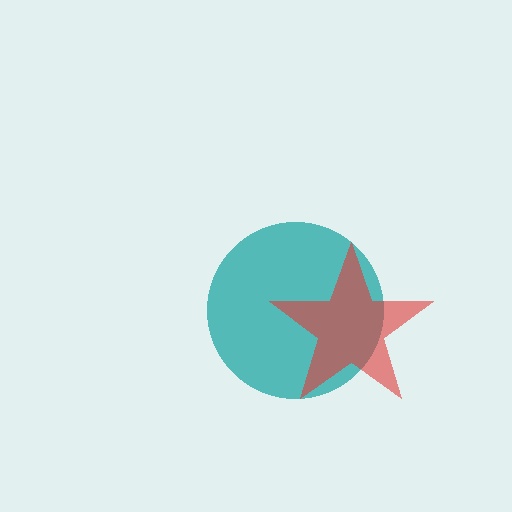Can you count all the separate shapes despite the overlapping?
Yes, there are 2 separate shapes.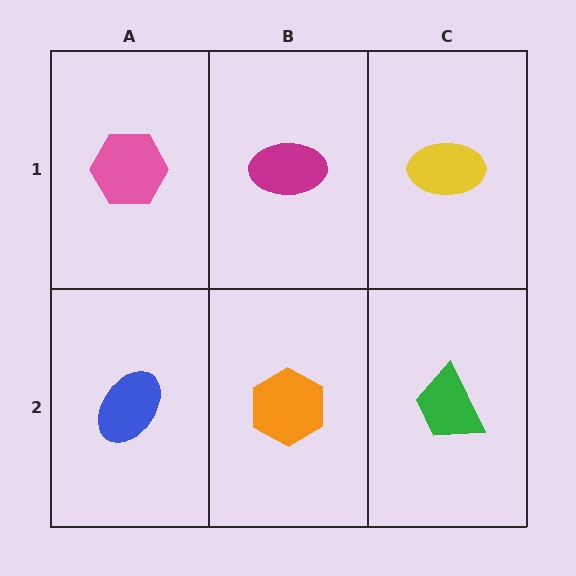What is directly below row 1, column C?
A green trapezoid.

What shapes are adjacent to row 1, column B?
An orange hexagon (row 2, column B), a pink hexagon (row 1, column A), a yellow ellipse (row 1, column C).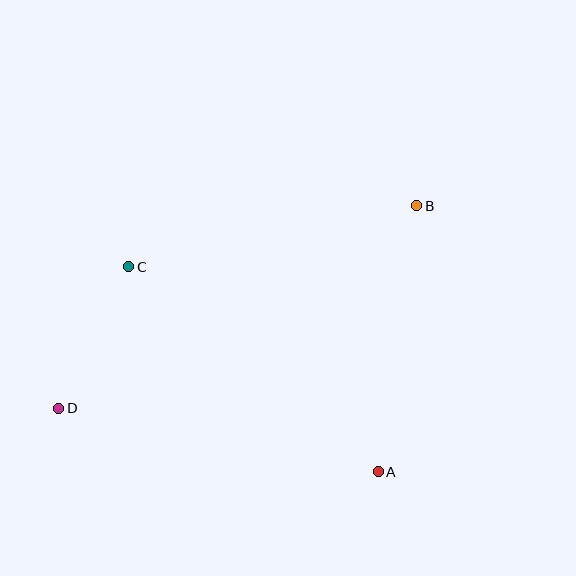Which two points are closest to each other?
Points C and D are closest to each other.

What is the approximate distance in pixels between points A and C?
The distance between A and C is approximately 323 pixels.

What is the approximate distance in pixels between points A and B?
The distance between A and B is approximately 269 pixels.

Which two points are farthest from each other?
Points B and D are farthest from each other.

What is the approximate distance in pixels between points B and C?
The distance between B and C is approximately 294 pixels.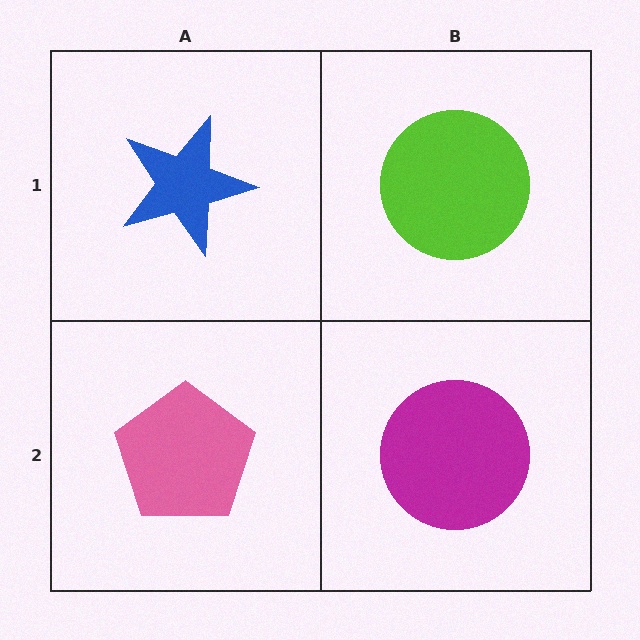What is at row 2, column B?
A magenta circle.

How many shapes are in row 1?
2 shapes.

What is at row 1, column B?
A lime circle.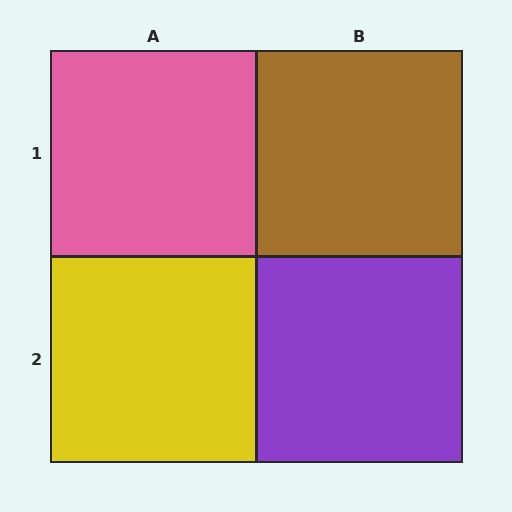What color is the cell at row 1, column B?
Brown.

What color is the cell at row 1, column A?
Pink.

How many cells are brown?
1 cell is brown.